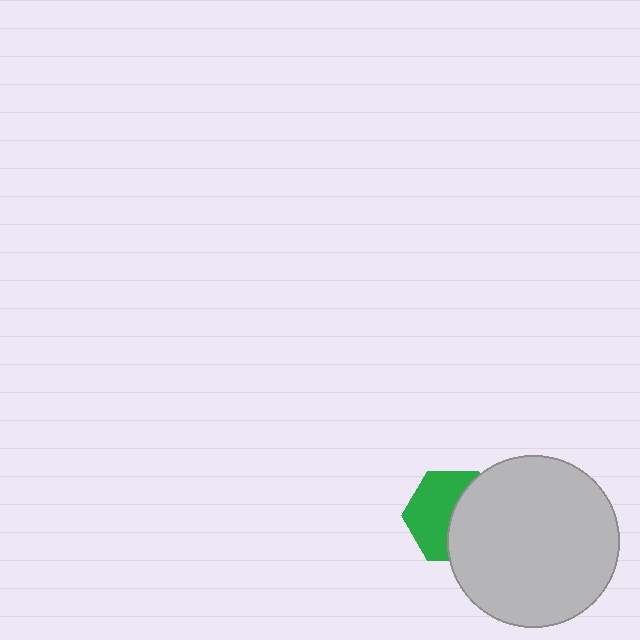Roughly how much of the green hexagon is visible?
About half of it is visible (roughly 53%).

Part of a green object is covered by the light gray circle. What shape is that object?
It is a hexagon.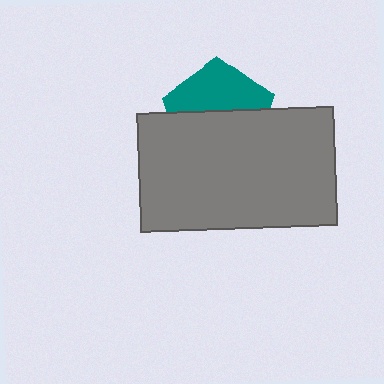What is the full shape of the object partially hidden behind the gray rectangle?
The partially hidden object is a teal pentagon.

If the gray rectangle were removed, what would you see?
You would see the complete teal pentagon.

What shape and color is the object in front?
The object in front is a gray rectangle.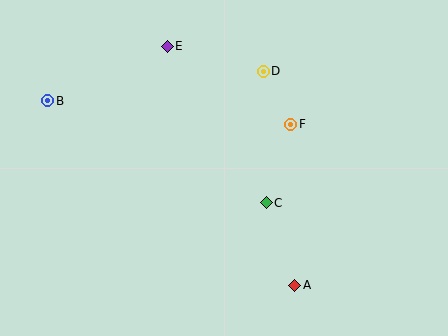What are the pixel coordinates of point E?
Point E is at (167, 46).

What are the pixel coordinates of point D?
Point D is at (263, 71).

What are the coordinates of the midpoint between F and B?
The midpoint between F and B is at (169, 112).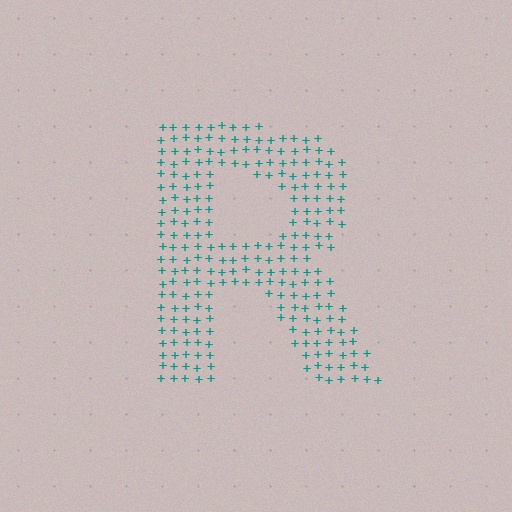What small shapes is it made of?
It is made of small plus signs.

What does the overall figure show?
The overall figure shows the letter R.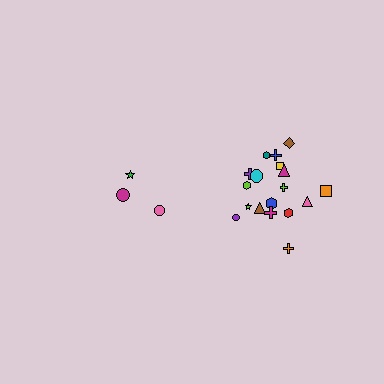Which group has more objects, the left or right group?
The right group.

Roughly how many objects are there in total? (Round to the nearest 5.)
Roughly 20 objects in total.